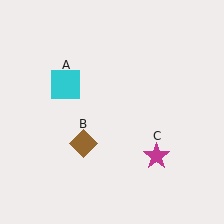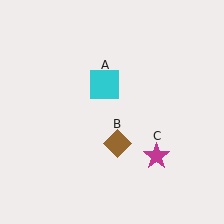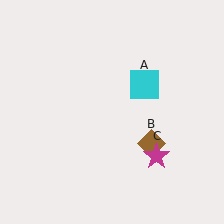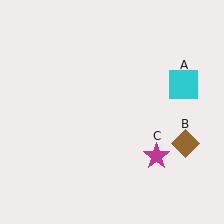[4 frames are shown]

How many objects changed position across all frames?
2 objects changed position: cyan square (object A), brown diamond (object B).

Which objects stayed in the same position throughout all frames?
Magenta star (object C) remained stationary.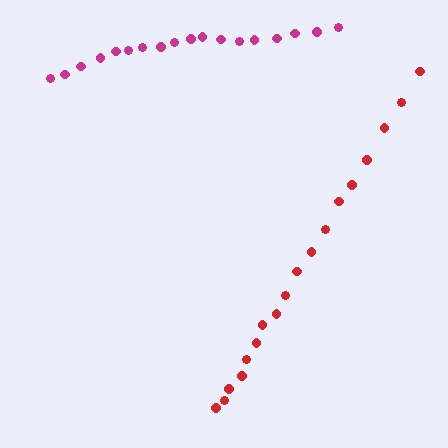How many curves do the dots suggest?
There are 2 distinct paths.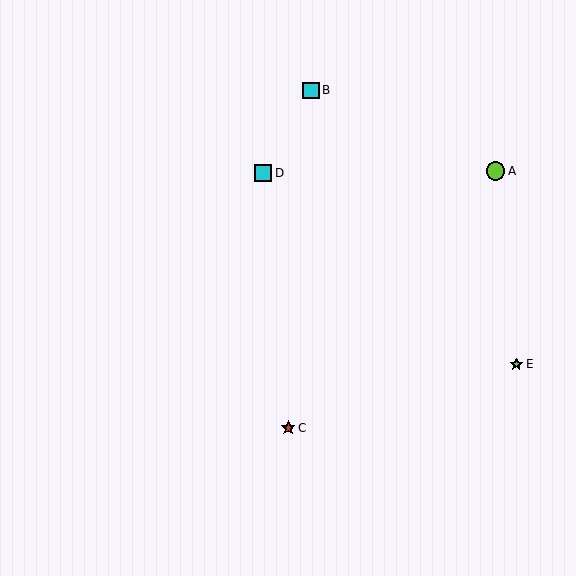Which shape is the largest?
The lime circle (labeled A) is the largest.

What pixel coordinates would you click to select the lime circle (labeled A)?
Click at (496, 171) to select the lime circle A.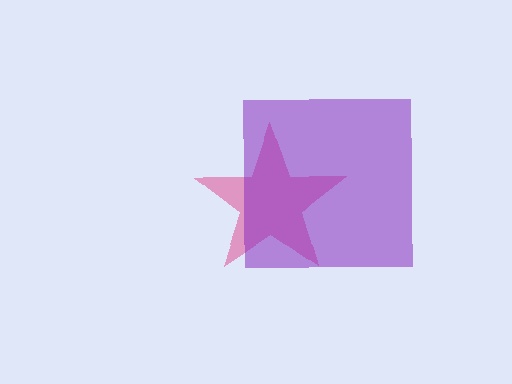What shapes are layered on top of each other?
The layered shapes are: a pink star, a purple square.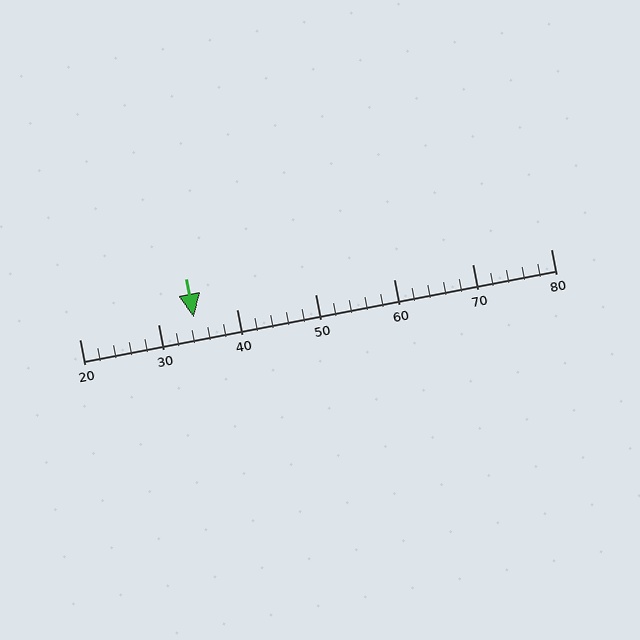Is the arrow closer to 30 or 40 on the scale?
The arrow is closer to 30.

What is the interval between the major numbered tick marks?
The major tick marks are spaced 10 units apart.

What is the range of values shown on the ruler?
The ruler shows values from 20 to 80.